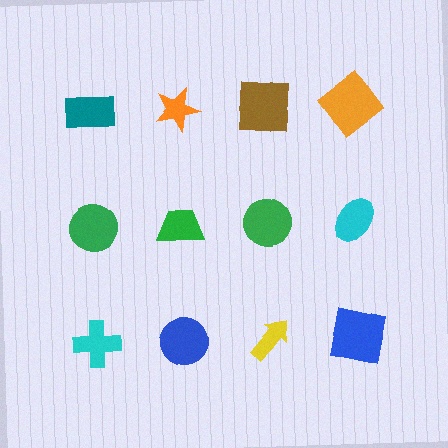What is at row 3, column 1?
A cyan cross.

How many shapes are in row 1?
4 shapes.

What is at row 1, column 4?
An orange diamond.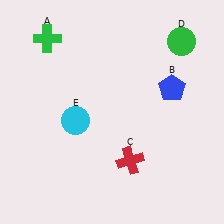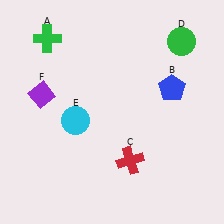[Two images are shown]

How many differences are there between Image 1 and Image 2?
There is 1 difference between the two images.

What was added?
A purple diamond (F) was added in Image 2.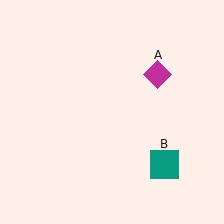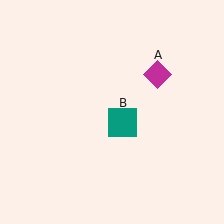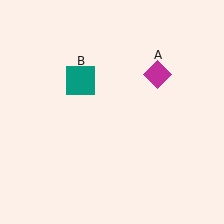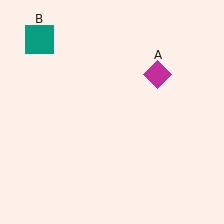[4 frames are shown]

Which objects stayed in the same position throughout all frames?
Magenta diamond (object A) remained stationary.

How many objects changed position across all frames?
1 object changed position: teal square (object B).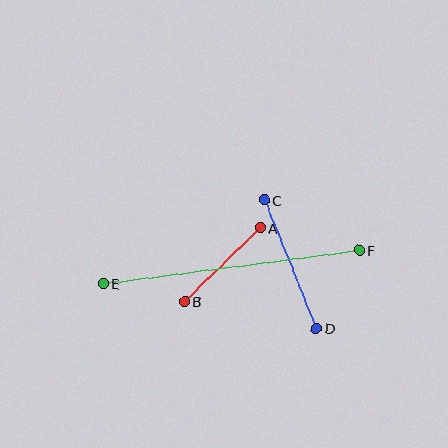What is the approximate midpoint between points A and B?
The midpoint is at approximately (222, 265) pixels.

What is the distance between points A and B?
The distance is approximately 106 pixels.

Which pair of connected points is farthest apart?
Points E and F are farthest apart.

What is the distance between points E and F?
The distance is approximately 258 pixels.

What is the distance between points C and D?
The distance is approximately 138 pixels.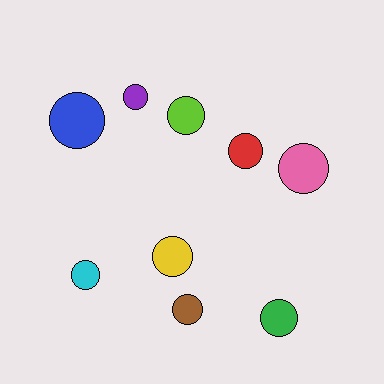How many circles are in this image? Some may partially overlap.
There are 9 circles.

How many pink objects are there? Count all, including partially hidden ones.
There is 1 pink object.